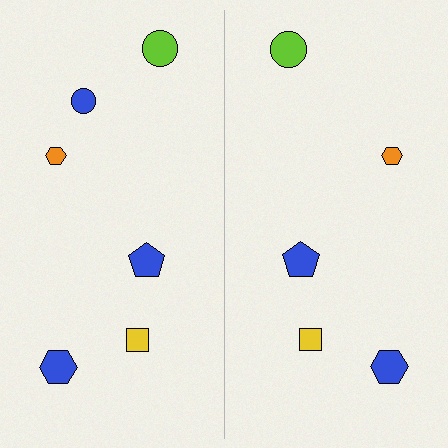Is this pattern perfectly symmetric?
No, the pattern is not perfectly symmetric. A blue circle is missing from the right side.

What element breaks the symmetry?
A blue circle is missing from the right side.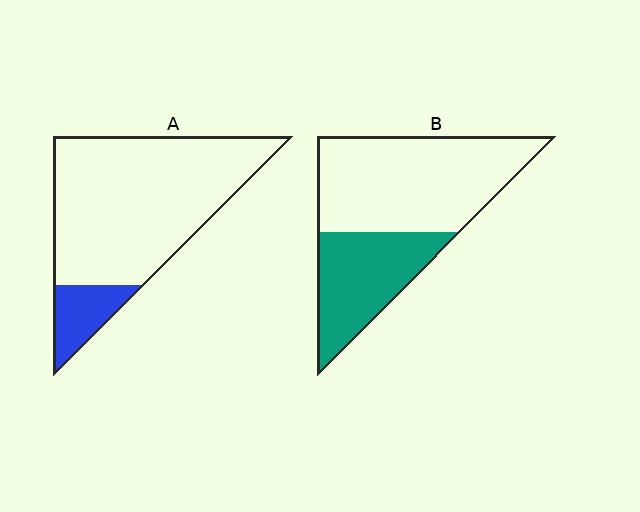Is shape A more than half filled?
No.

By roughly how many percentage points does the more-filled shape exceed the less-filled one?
By roughly 20 percentage points (B over A).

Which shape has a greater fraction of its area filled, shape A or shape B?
Shape B.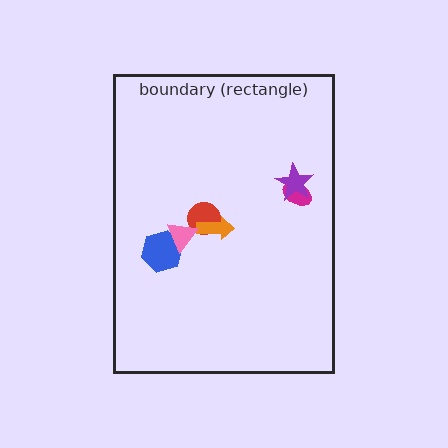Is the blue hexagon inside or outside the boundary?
Inside.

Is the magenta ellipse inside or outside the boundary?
Inside.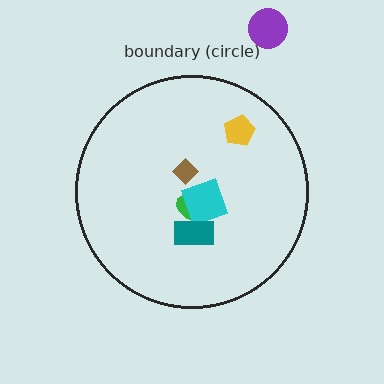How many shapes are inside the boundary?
5 inside, 1 outside.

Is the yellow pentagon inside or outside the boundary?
Inside.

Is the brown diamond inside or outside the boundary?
Inside.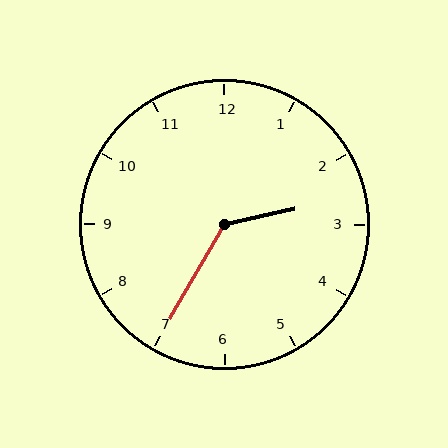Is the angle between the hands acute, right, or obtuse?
It is obtuse.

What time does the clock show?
2:35.